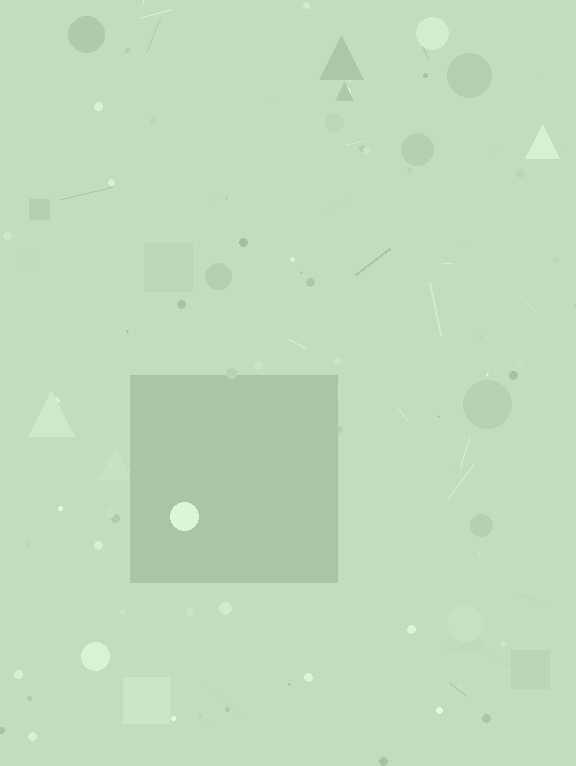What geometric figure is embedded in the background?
A square is embedded in the background.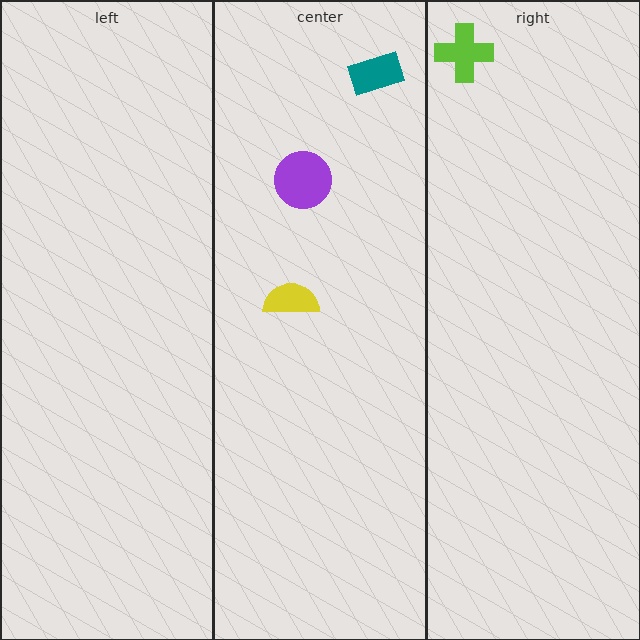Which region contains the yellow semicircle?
The center region.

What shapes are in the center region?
The teal rectangle, the purple circle, the yellow semicircle.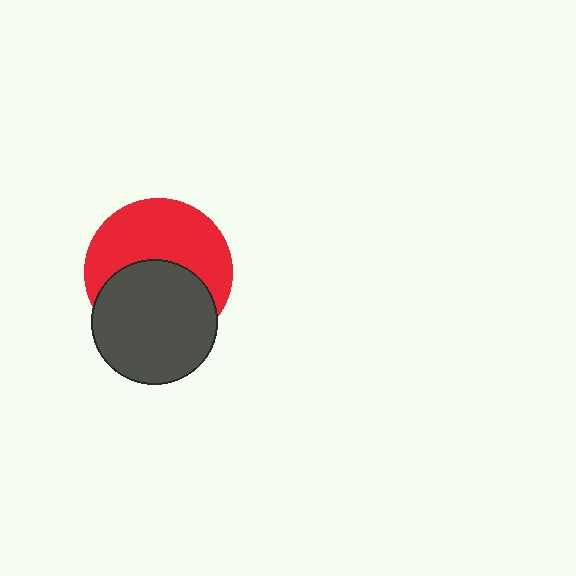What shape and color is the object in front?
The object in front is a dark gray circle.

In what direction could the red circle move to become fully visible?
The red circle could move up. That would shift it out from behind the dark gray circle entirely.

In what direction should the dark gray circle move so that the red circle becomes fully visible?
The dark gray circle should move down. That is the shortest direction to clear the overlap and leave the red circle fully visible.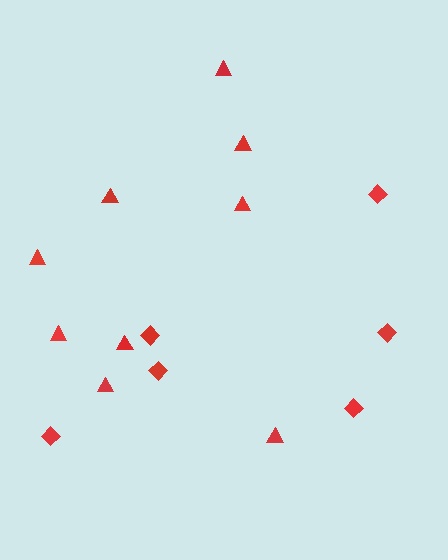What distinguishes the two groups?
There are 2 groups: one group of diamonds (6) and one group of triangles (9).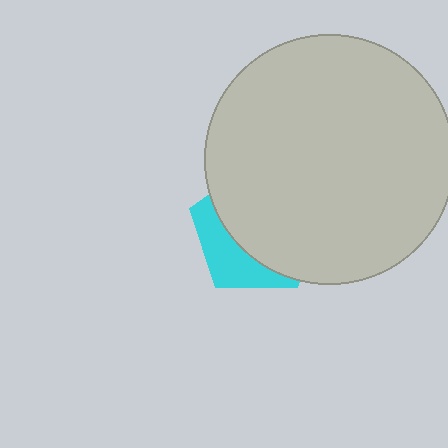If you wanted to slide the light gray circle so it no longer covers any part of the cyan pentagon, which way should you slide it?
Slide it toward the upper-right — that is the most direct way to separate the two shapes.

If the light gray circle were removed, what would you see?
You would see the complete cyan pentagon.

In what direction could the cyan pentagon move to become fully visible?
The cyan pentagon could move toward the lower-left. That would shift it out from behind the light gray circle entirely.